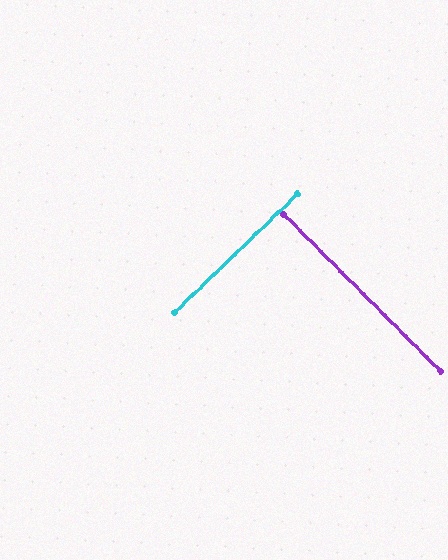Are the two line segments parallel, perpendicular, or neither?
Perpendicular — they meet at approximately 89°.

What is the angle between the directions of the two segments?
Approximately 89 degrees.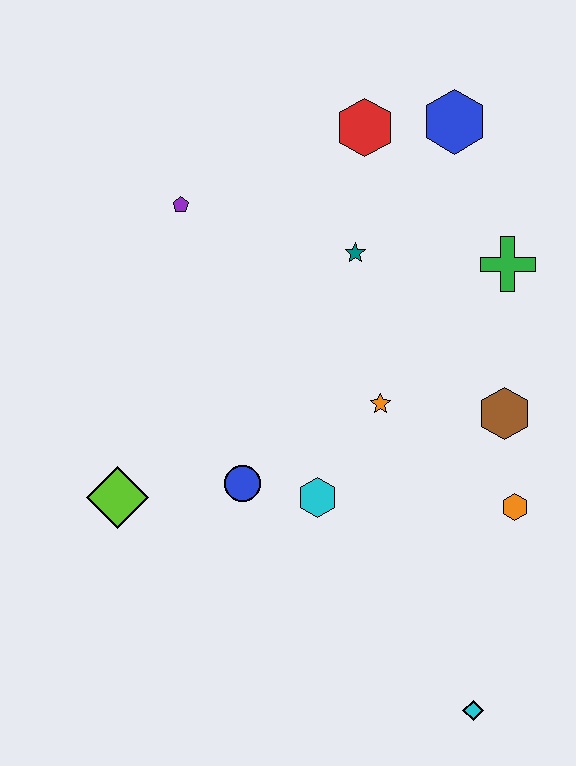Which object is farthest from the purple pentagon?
The cyan diamond is farthest from the purple pentagon.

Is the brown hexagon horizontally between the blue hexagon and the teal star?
No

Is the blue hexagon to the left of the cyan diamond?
Yes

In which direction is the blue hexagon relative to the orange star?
The blue hexagon is above the orange star.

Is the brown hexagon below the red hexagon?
Yes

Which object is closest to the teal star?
The red hexagon is closest to the teal star.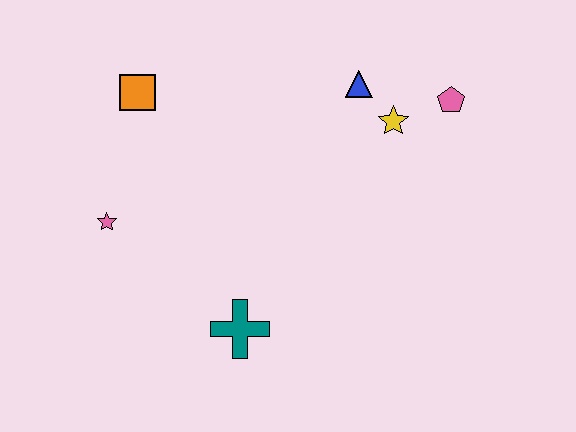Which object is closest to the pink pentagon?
The yellow star is closest to the pink pentagon.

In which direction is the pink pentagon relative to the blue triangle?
The pink pentagon is to the right of the blue triangle.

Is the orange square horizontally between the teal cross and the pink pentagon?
No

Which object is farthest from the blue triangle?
The pink star is farthest from the blue triangle.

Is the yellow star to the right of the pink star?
Yes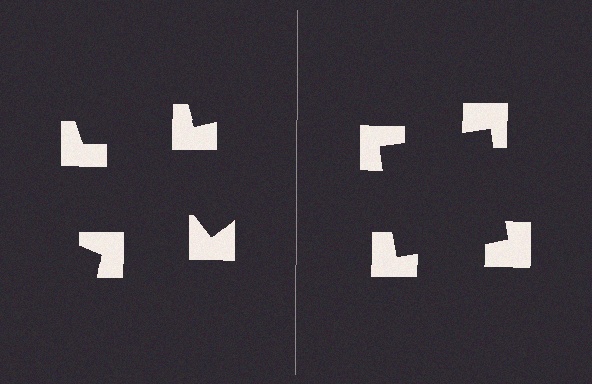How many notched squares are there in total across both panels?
8 — 4 on each side.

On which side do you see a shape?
An illusory square appears on the right side. On the left side the wedge cuts are rotated, so no coherent shape forms.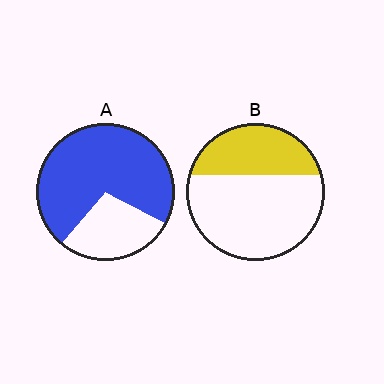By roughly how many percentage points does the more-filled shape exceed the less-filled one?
By roughly 35 percentage points (A over B).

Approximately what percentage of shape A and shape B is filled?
A is approximately 70% and B is approximately 35%.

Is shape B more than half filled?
No.